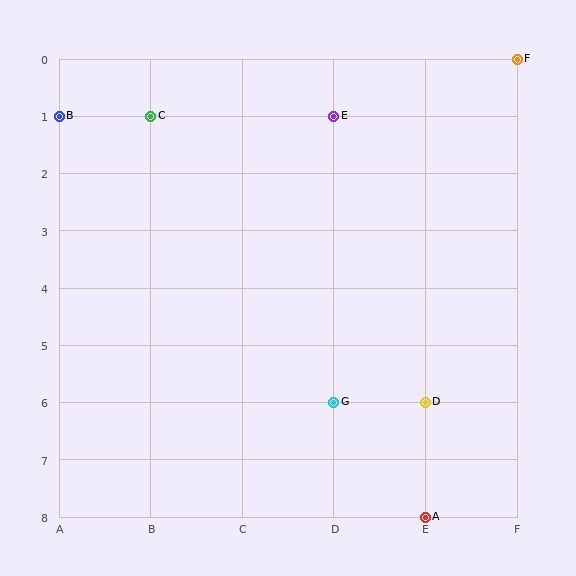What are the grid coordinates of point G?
Point G is at grid coordinates (D, 6).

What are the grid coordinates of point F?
Point F is at grid coordinates (F, 0).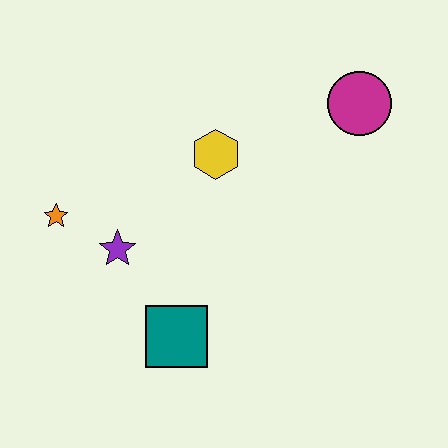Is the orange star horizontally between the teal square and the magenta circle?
No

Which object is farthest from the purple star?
The magenta circle is farthest from the purple star.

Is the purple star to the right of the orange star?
Yes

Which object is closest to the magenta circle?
The yellow hexagon is closest to the magenta circle.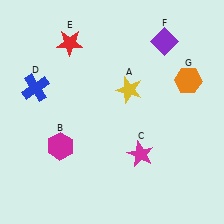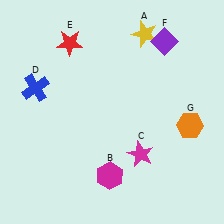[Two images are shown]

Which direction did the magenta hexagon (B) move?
The magenta hexagon (B) moved right.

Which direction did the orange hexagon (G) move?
The orange hexagon (G) moved down.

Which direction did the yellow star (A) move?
The yellow star (A) moved up.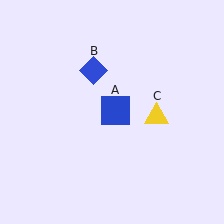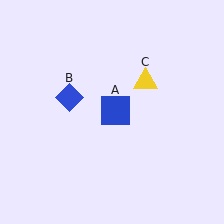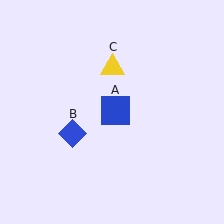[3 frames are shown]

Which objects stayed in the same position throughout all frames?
Blue square (object A) remained stationary.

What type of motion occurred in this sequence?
The blue diamond (object B), yellow triangle (object C) rotated counterclockwise around the center of the scene.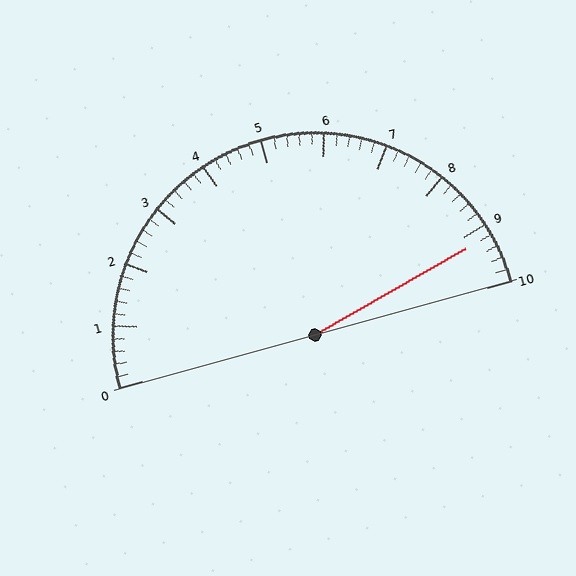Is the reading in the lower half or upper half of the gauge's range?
The reading is in the upper half of the range (0 to 10).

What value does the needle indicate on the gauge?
The needle indicates approximately 9.2.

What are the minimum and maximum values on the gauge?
The gauge ranges from 0 to 10.